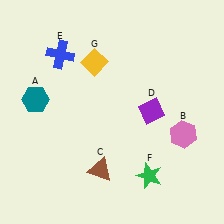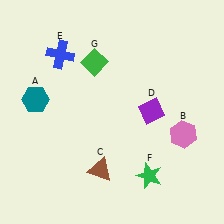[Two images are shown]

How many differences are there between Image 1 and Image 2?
There is 1 difference between the two images.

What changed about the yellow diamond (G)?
In Image 1, G is yellow. In Image 2, it changed to green.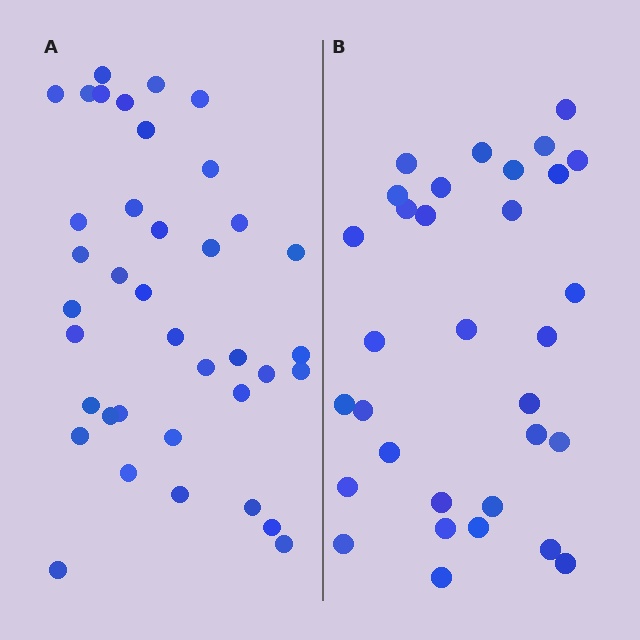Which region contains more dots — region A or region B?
Region A (the left region) has more dots.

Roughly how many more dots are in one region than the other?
Region A has about 6 more dots than region B.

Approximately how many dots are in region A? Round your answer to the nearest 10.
About 40 dots. (The exact count is 38, which rounds to 40.)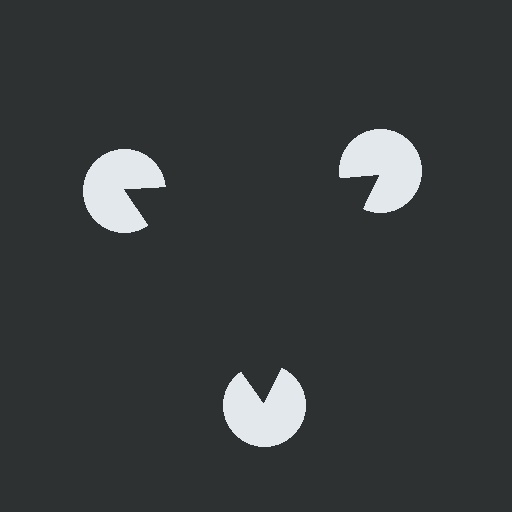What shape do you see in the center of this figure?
An illusory triangle — its edges are inferred from the aligned wedge cuts in the pac-man discs, not physically drawn.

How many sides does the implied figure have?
3 sides.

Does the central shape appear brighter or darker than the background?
It typically appears slightly darker than the background, even though no actual brightness change is drawn.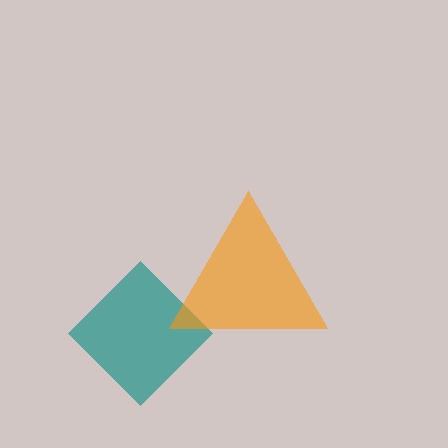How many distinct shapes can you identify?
There are 2 distinct shapes: a teal diamond, an orange triangle.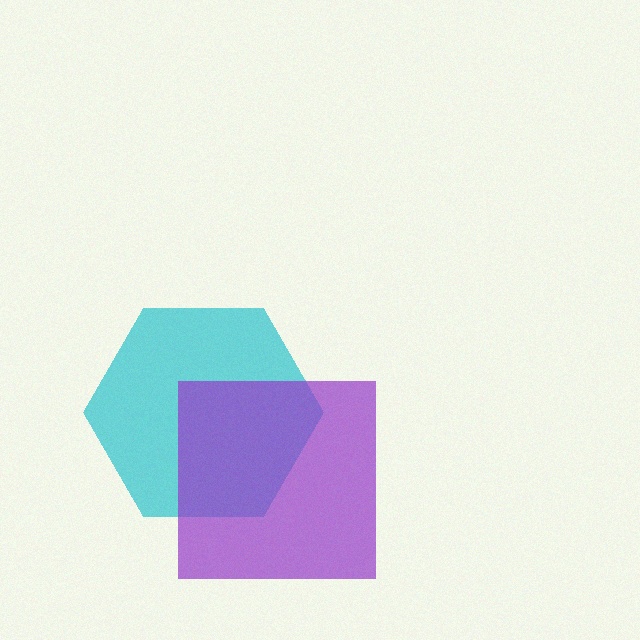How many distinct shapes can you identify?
There are 2 distinct shapes: a cyan hexagon, a purple square.